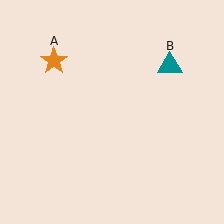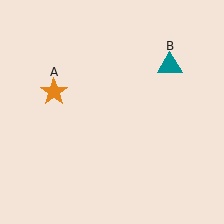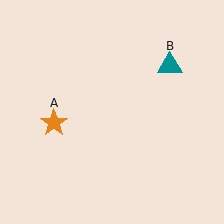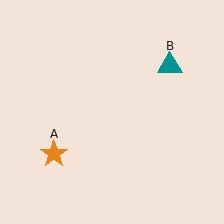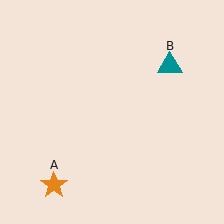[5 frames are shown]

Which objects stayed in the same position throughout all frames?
Teal triangle (object B) remained stationary.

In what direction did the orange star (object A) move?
The orange star (object A) moved down.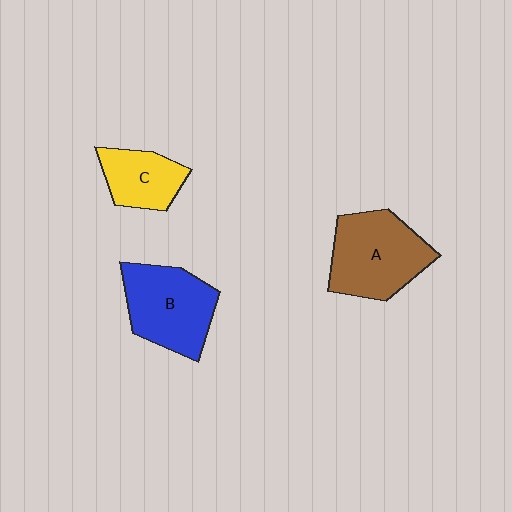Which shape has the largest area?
Shape A (brown).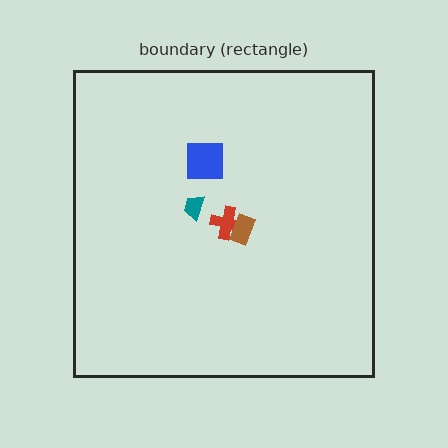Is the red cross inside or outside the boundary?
Inside.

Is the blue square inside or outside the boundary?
Inside.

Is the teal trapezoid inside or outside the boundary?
Inside.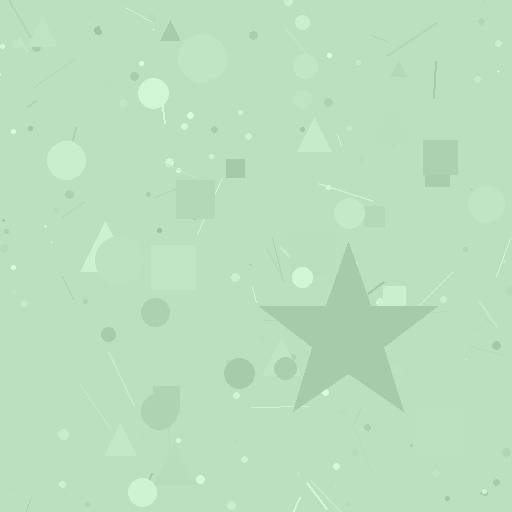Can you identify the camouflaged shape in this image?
The camouflaged shape is a star.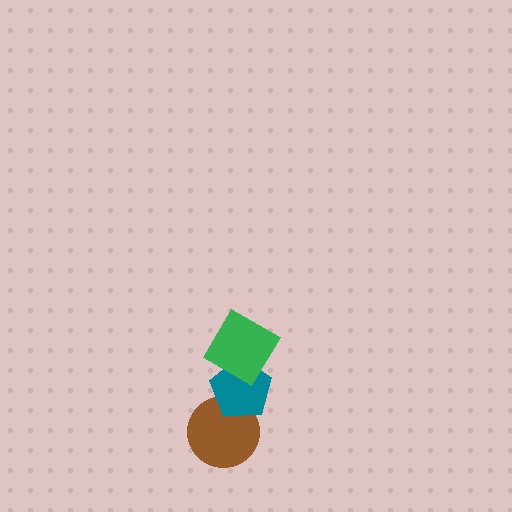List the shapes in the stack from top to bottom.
From top to bottom: the green diamond, the teal pentagon, the brown circle.